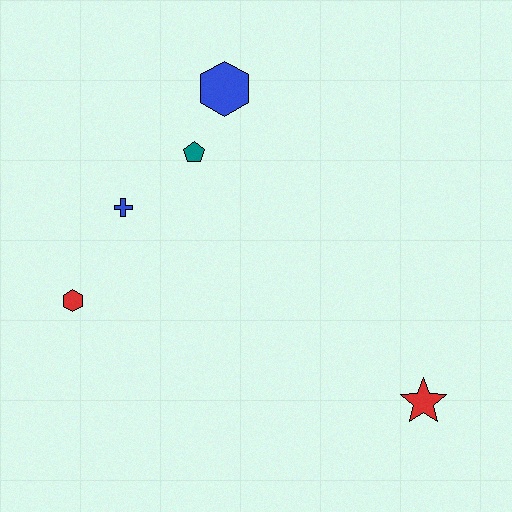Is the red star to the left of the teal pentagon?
No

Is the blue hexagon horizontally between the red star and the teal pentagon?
Yes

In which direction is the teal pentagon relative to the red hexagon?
The teal pentagon is above the red hexagon.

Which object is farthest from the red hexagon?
The red star is farthest from the red hexagon.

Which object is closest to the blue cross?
The teal pentagon is closest to the blue cross.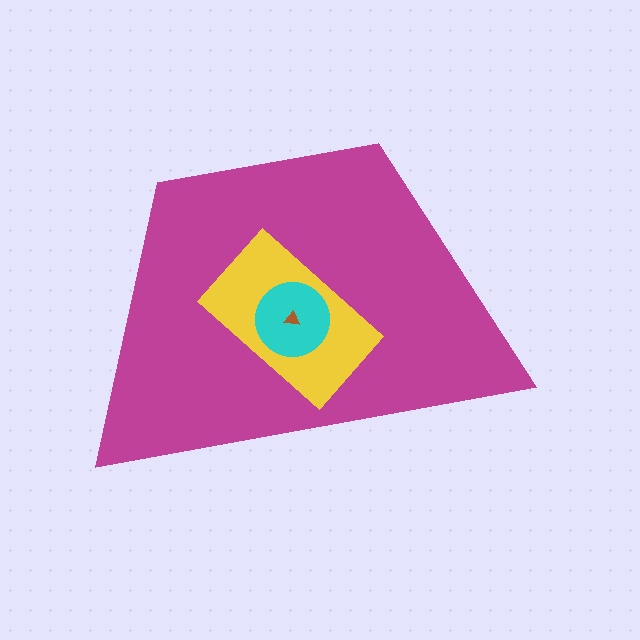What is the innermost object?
The brown triangle.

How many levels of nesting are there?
4.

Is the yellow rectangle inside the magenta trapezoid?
Yes.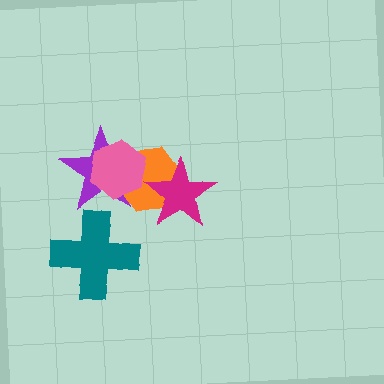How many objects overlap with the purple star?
2 objects overlap with the purple star.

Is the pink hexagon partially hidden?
No, no other shape covers it.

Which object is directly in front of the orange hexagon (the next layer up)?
The magenta star is directly in front of the orange hexagon.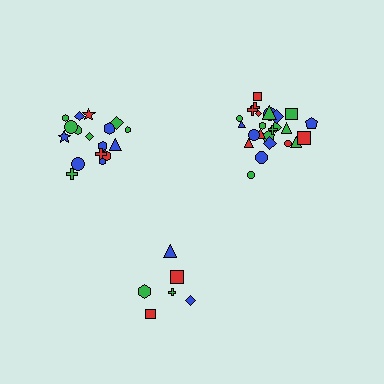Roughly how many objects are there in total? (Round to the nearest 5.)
Roughly 50 objects in total.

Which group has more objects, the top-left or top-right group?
The top-right group.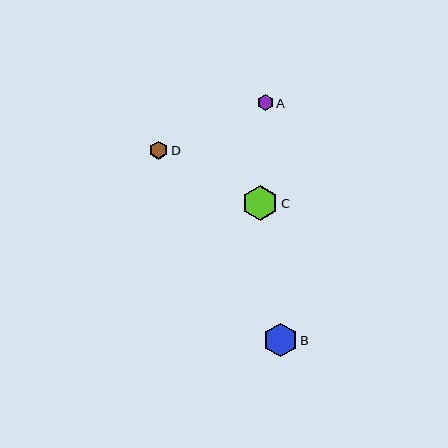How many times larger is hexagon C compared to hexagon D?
Hexagon C is approximately 1.9 times the size of hexagon D.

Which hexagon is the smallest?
Hexagon A is the smallest with a size of approximately 15 pixels.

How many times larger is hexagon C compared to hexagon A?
Hexagon C is approximately 2.3 times the size of hexagon A.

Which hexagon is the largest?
Hexagon C is the largest with a size of approximately 35 pixels.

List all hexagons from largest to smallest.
From largest to smallest: C, B, D, A.